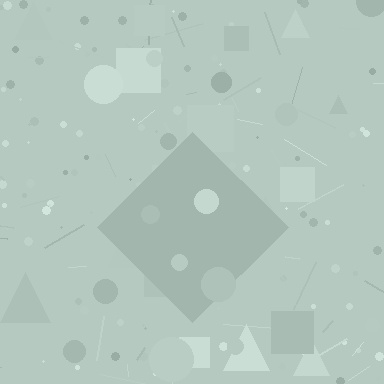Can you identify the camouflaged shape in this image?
The camouflaged shape is a diamond.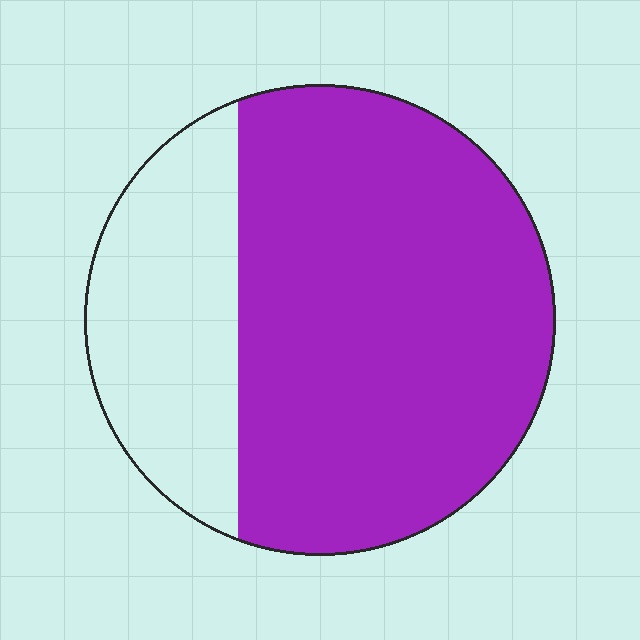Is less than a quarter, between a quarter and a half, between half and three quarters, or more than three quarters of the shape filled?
Between half and three quarters.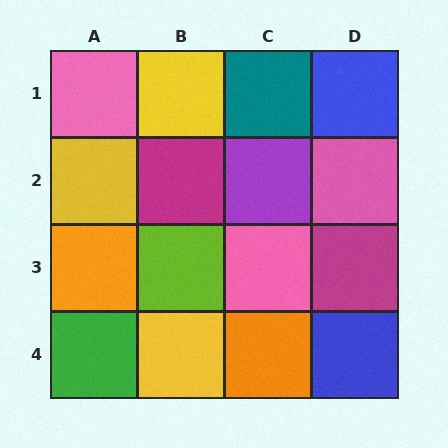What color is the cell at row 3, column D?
Magenta.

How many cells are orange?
2 cells are orange.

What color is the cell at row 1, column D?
Blue.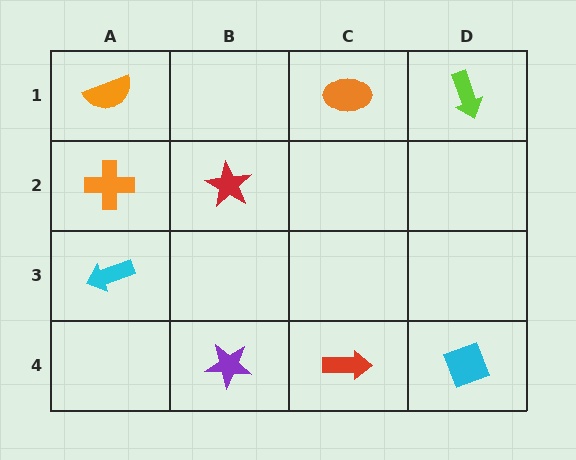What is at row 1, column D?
A lime arrow.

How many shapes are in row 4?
3 shapes.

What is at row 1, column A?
An orange semicircle.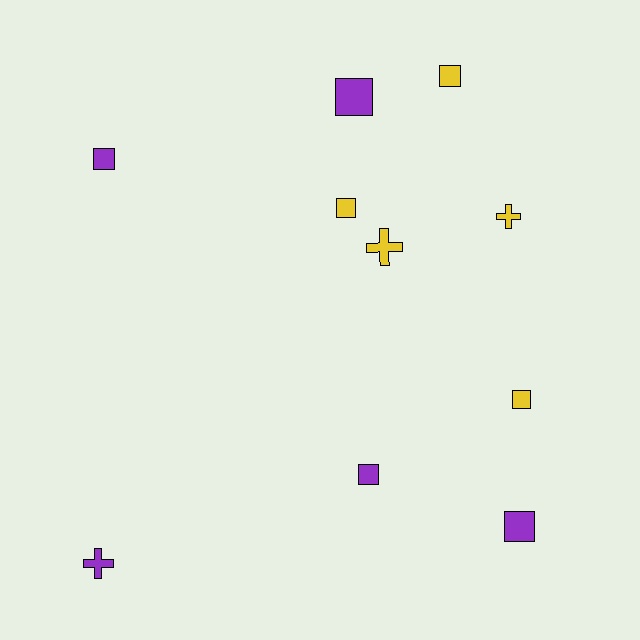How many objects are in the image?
There are 10 objects.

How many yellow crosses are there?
There are 2 yellow crosses.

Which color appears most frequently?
Purple, with 5 objects.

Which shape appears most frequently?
Square, with 7 objects.